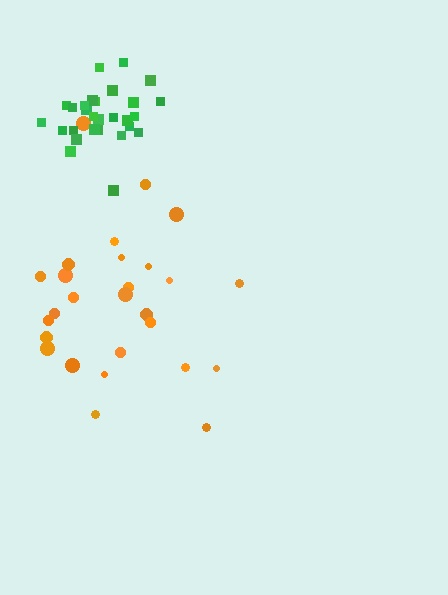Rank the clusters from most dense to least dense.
green, orange.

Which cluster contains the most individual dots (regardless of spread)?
Green (28).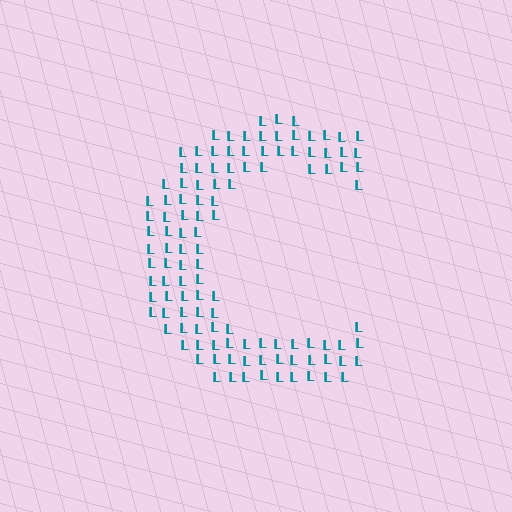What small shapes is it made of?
It is made of small letter L's.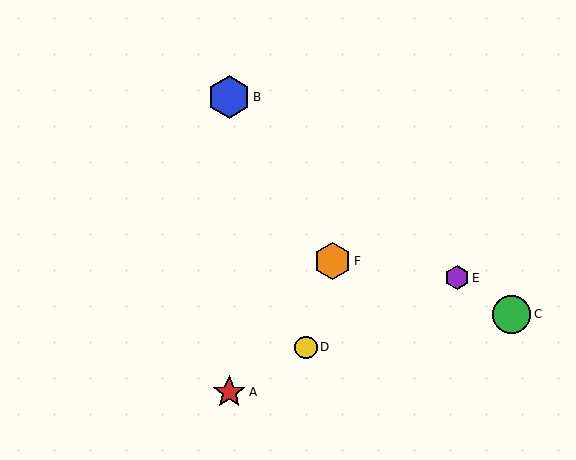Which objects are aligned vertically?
Objects A, B are aligned vertically.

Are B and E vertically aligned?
No, B is at x≈229 and E is at x≈457.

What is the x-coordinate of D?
Object D is at x≈306.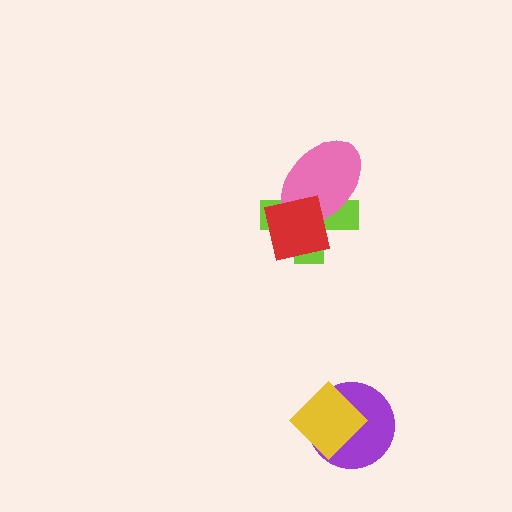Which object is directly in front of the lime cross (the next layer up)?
The pink ellipse is directly in front of the lime cross.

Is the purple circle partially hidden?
Yes, it is partially covered by another shape.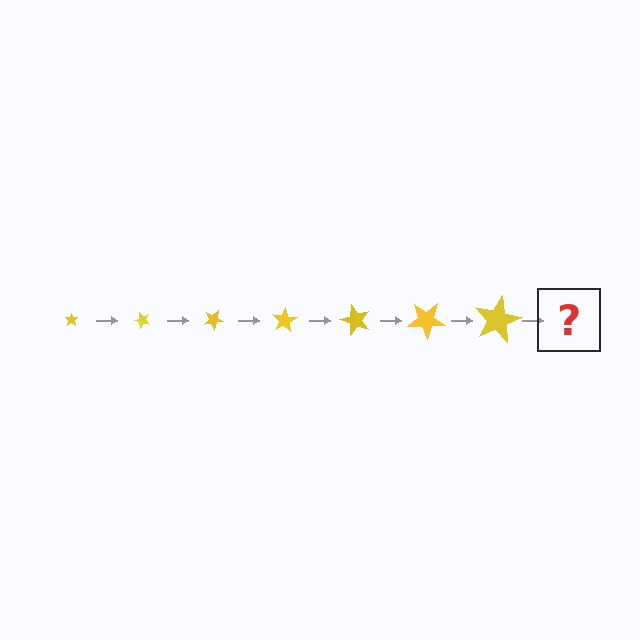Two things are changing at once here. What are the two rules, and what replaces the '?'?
The two rules are that the star grows larger each step and it rotates 50 degrees each step. The '?' should be a star, larger than the previous one and rotated 350 degrees from the start.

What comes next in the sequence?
The next element should be a star, larger than the previous one and rotated 350 degrees from the start.